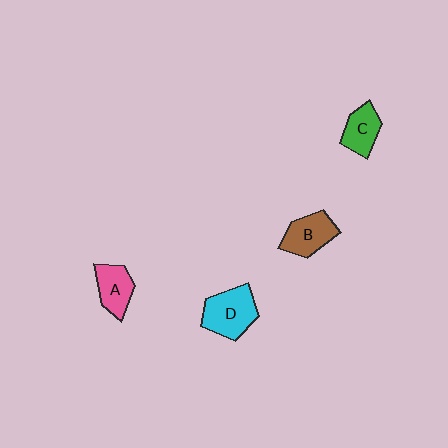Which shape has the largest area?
Shape D (cyan).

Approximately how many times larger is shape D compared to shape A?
Approximately 1.4 times.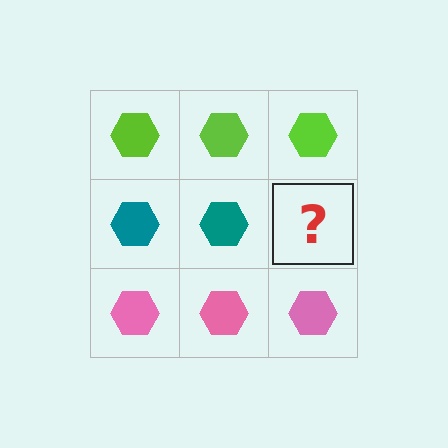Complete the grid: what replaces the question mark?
The question mark should be replaced with a teal hexagon.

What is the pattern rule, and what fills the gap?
The rule is that each row has a consistent color. The gap should be filled with a teal hexagon.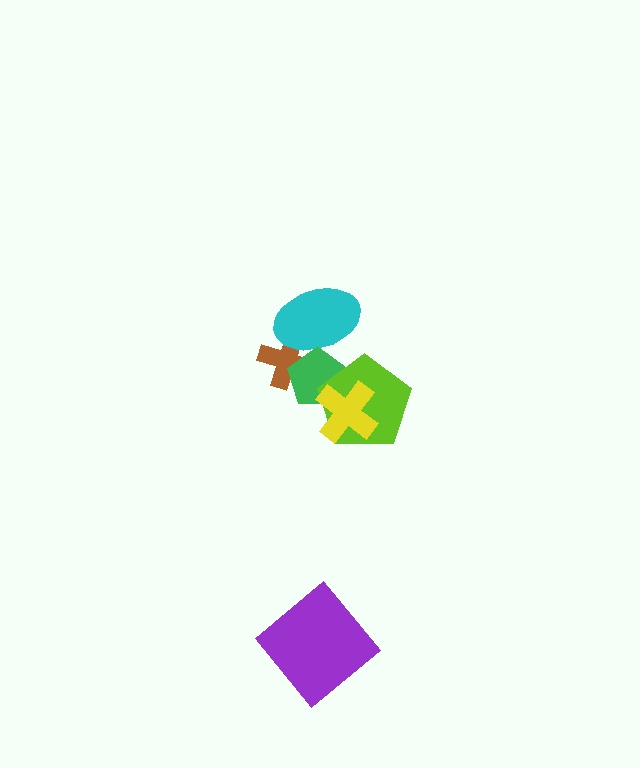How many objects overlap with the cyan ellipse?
2 objects overlap with the cyan ellipse.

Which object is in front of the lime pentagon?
The yellow cross is in front of the lime pentagon.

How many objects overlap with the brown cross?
2 objects overlap with the brown cross.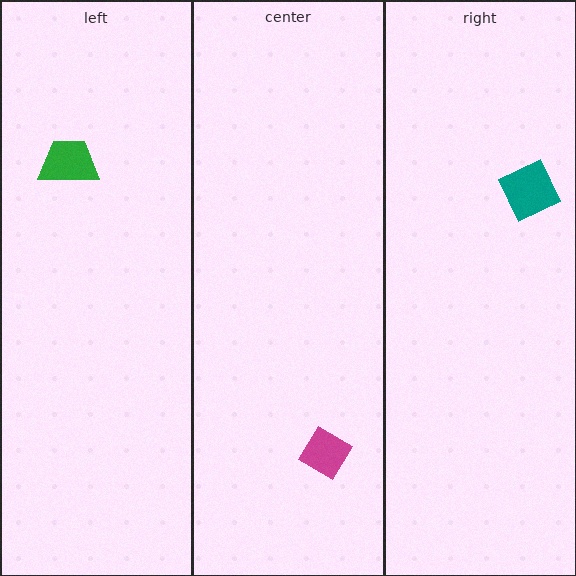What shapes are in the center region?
The magenta diamond.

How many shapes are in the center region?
1.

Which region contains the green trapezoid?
The left region.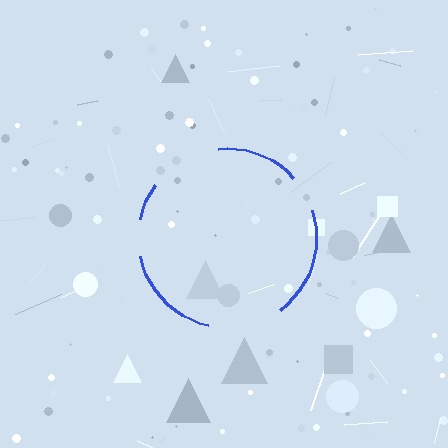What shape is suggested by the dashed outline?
The dashed outline suggests a circle.